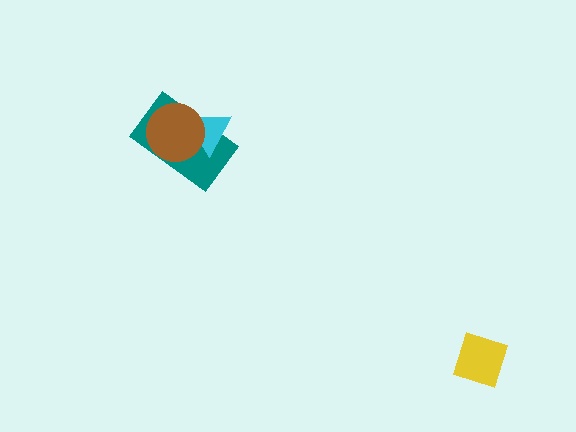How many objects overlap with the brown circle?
2 objects overlap with the brown circle.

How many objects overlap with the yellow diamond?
0 objects overlap with the yellow diamond.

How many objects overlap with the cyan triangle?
2 objects overlap with the cyan triangle.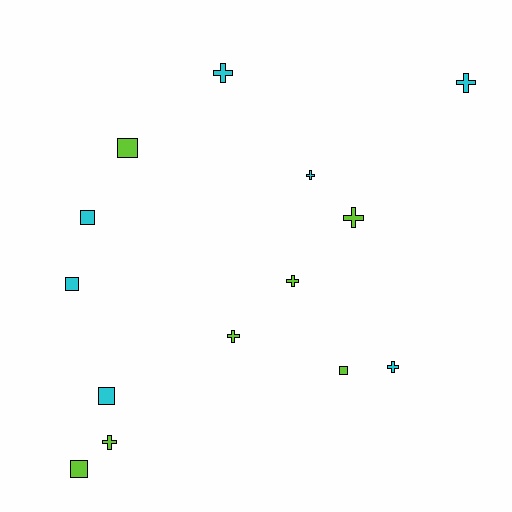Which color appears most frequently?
Cyan, with 7 objects.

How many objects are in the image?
There are 14 objects.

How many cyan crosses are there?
There are 4 cyan crosses.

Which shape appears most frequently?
Cross, with 8 objects.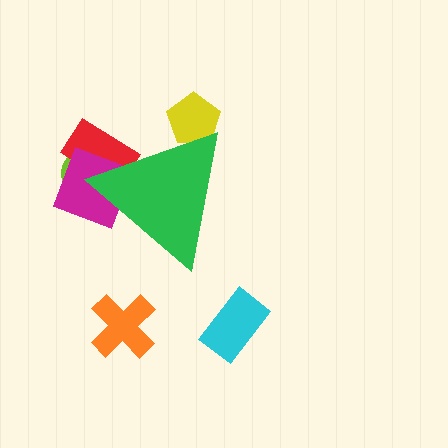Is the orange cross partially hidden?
No, the orange cross is fully visible.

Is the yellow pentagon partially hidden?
Yes, the yellow pentagon is partially hidden behind the green triangle.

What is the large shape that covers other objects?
A green triangle.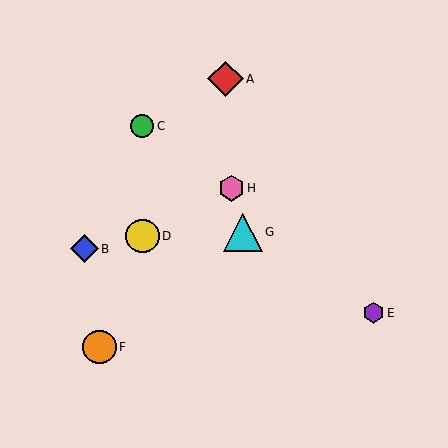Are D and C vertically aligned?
Yes, both are at x≈142.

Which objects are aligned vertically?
Objects C, D are aligned vertically.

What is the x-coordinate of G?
Object G is at x≈243.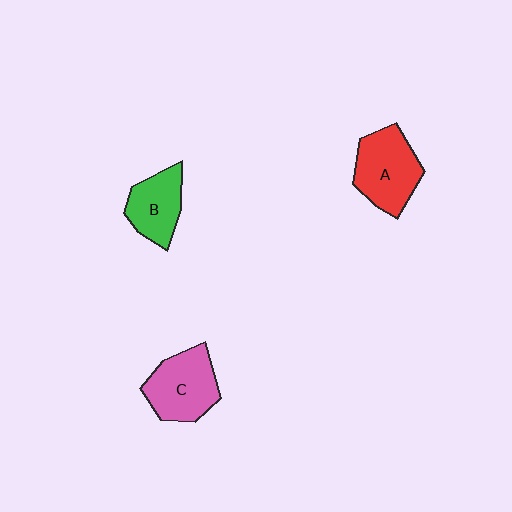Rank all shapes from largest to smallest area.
From largest to smallest: A (red), C (pink), B (green).